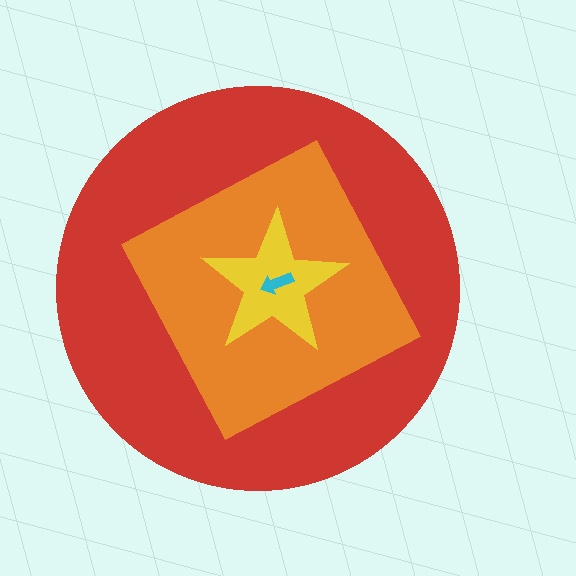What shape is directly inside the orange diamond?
The yellow star.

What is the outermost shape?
The red circle.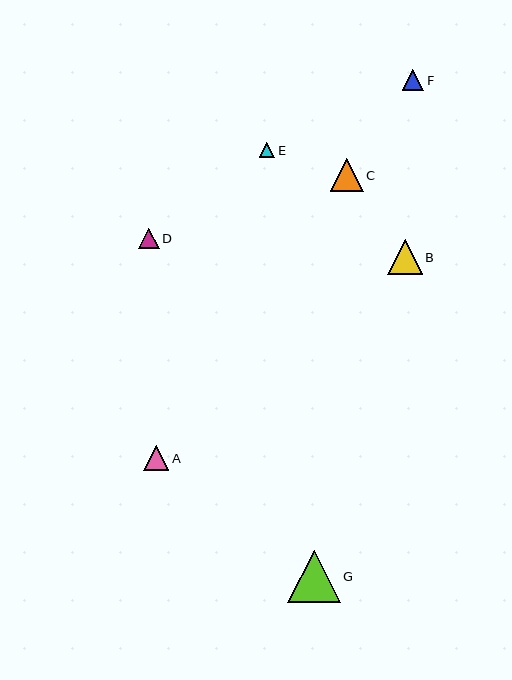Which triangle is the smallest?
Triangle E is the smallest with a size of approximately 15 pixels.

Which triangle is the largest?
Triangle G is the largest with a size of approximately 53 pixels.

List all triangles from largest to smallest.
From largest to smallest: G, B, C, A, F, D, E.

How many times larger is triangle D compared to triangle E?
Triangle D is approximately 1.3 times the size of triangle E.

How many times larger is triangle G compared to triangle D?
Triangle G is approximately 2.6 times the size of triangle D.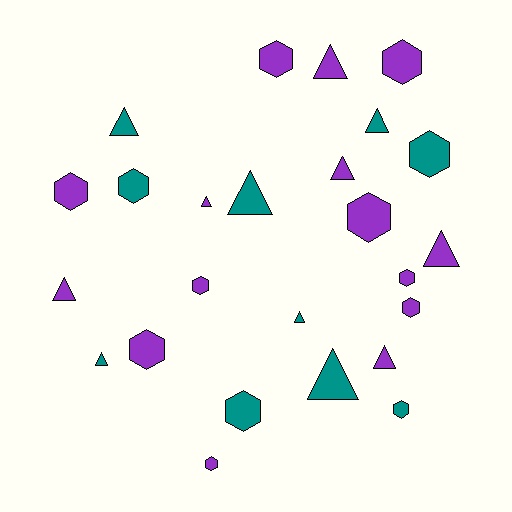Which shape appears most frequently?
Hexagon, with 13 objects.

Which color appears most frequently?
Purple, with 15 objects.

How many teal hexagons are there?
There are 4 teal hexagons.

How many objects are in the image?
There are 25 objects.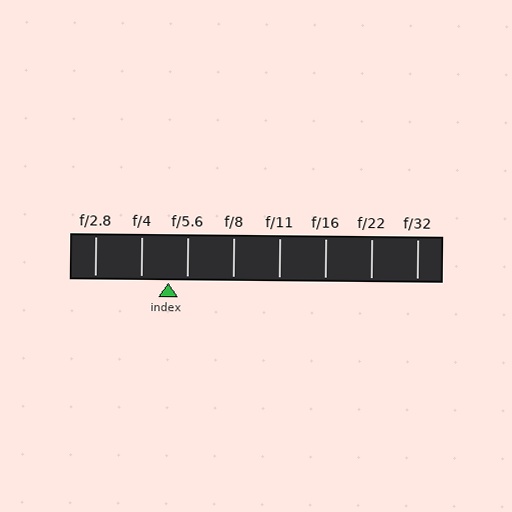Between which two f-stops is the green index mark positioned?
The index mark is between f/4 and f/5.6.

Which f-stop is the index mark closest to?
The index mark is closest to f/5.6.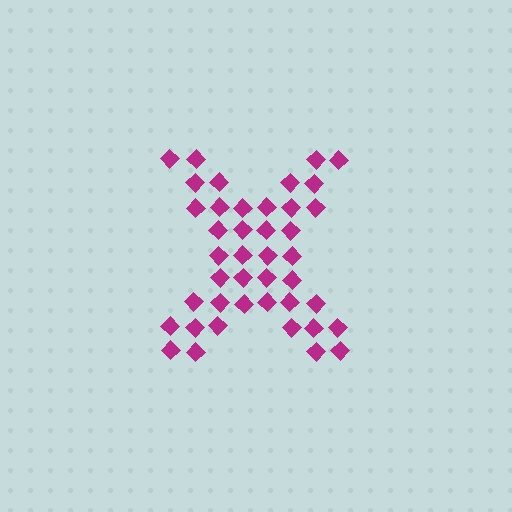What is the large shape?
The large shape is the letter X.